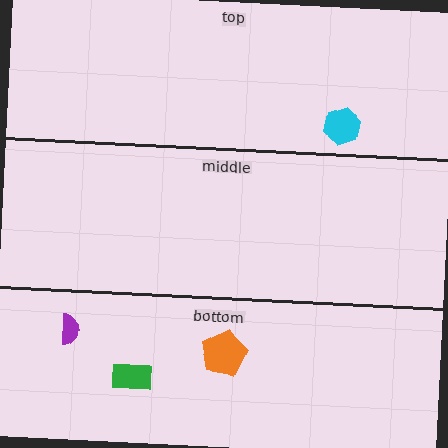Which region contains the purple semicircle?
The bottom region.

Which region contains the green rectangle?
The bottom region.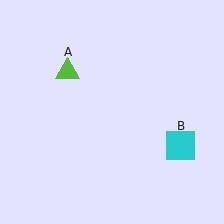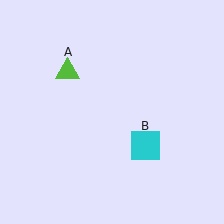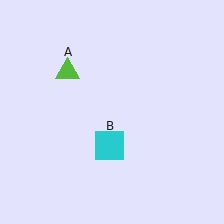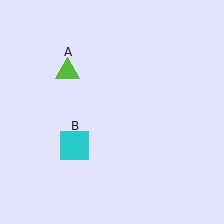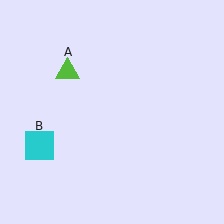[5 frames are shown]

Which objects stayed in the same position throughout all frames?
Lime triangle (object A) remained stationary.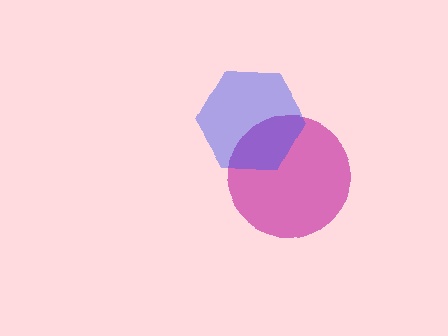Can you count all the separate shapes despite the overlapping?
Yes, there are 2 separate shapes.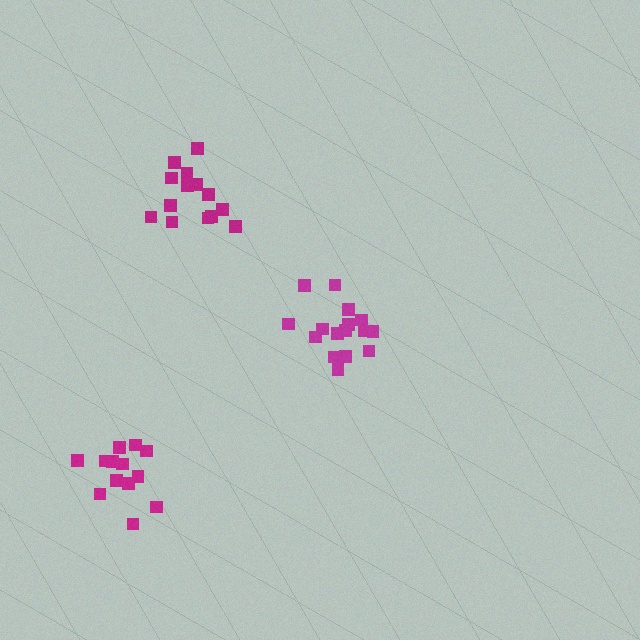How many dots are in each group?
Group 1: 17 dots, Group 2: 13 dots, Group 3: 14 dots (44 total).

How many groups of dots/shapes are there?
There are 3 groups.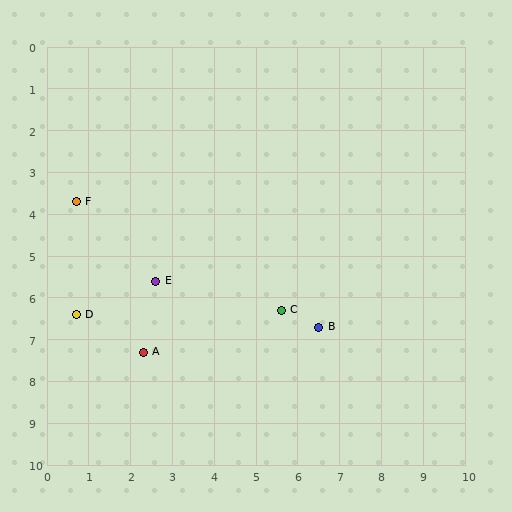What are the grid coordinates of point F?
Point F is at approximately (0.7, 3.7).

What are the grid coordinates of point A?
Point A is at approximately (2.3, 7.3).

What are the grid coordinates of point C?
Point C is at approximately (5.6, 6.3).